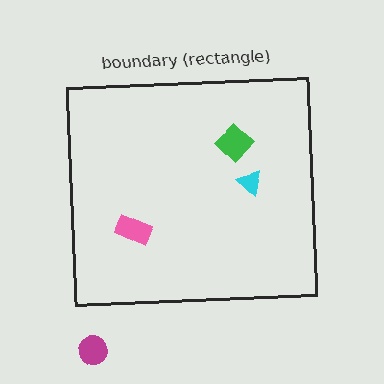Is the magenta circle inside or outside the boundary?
Outside.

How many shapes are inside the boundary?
3 inside, 1 outside.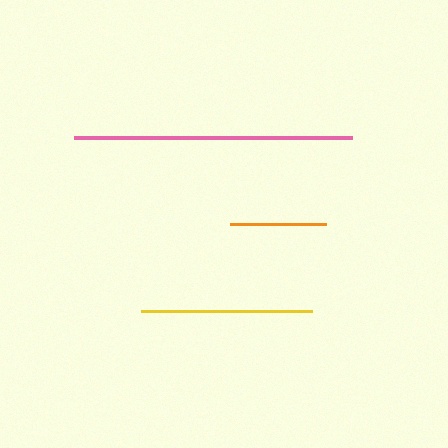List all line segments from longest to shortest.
From longest to shortest: pink, yellow, orange.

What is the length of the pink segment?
The pink segment is approximately 278 pixels long.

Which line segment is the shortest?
The orange line is the shortest at approximately 96 pixels.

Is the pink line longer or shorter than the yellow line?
The pink line is longer than the yellow line.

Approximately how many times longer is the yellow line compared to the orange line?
The yellow line is approximately 1.8 times the length of the orange line.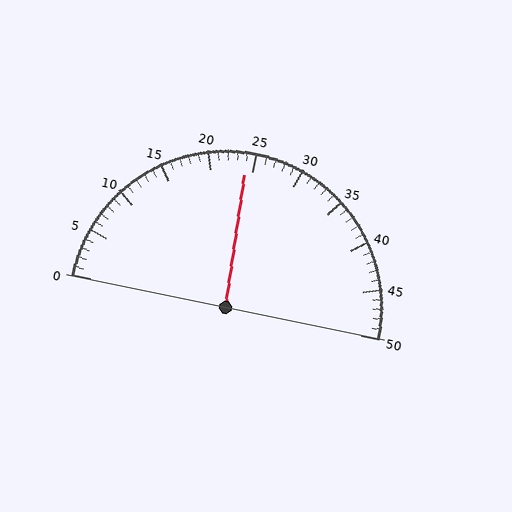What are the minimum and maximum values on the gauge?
The gauge ranges from 0 to 50.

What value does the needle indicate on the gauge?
The needle indicates approximately 24.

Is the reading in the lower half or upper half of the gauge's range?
The reading is in the lower half of the range (0 to 50).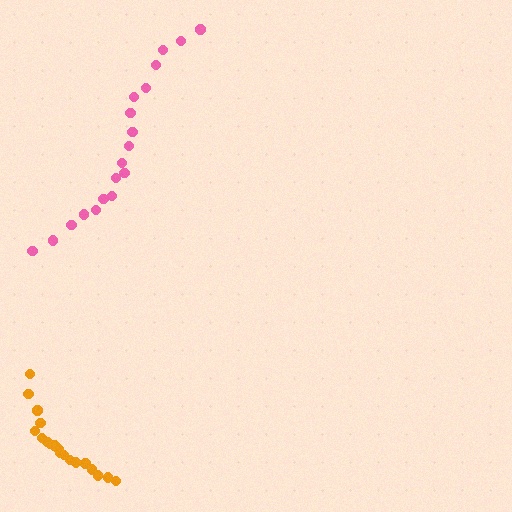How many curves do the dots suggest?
There are 2 distinct paths.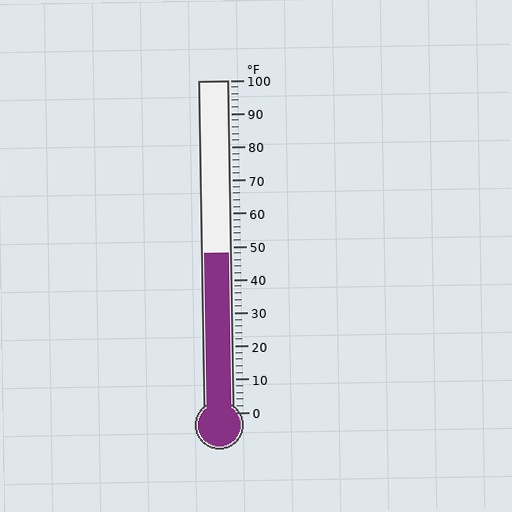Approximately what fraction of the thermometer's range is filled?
The thermometer is filled to approximately 50% of its range.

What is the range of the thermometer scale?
The thermometer scale ranges from 0°F to 100°F.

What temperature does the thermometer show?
The thermometer shows approximately 48°F.